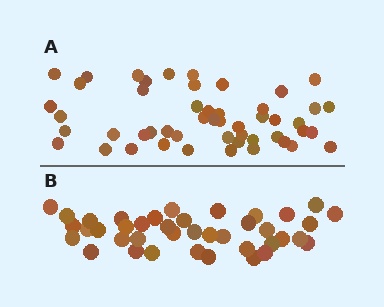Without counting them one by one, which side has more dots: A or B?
Region A (the top region) has more dots.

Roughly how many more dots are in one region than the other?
Region A has roughly 10 or so more dots than region B.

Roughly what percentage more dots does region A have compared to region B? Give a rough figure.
About 25% more.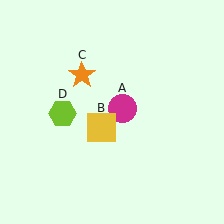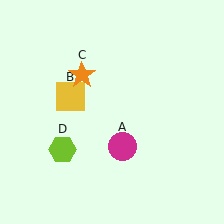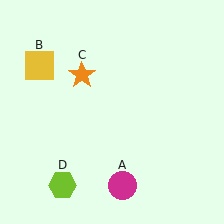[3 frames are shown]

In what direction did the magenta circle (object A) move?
The magenta circle (object A) moved down.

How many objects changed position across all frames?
3 objects changed position: magenta circle (object A), yellow square (object B), lime hexagon (object D).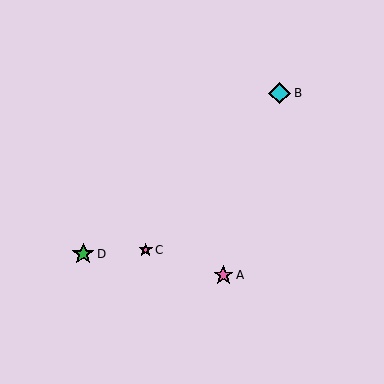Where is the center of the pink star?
The center of the pink star is at (223, 275).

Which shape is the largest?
The cyan diamond (labeled B) is the largest.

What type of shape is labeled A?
Shape A is a pink star.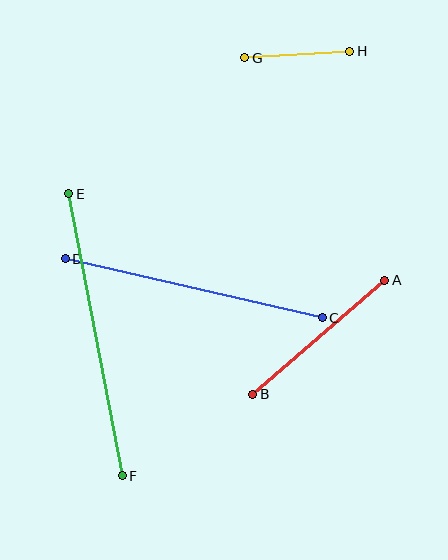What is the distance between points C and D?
The distance is approximately 264 pixels.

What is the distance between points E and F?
The distance is approximately 287 pixels.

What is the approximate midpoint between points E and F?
The midpoint is at approximately (96, 335) pixels.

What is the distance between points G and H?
The distance is approximately 105 pixels.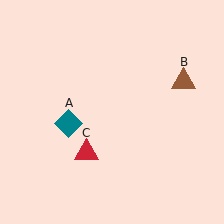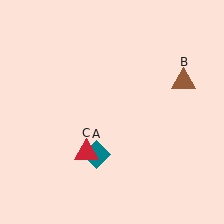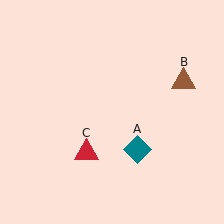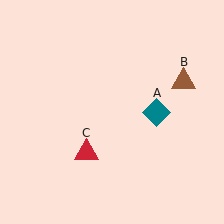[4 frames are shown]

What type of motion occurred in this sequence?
The teal diamond (object A) rotated counterclockwise around the center of the scene.